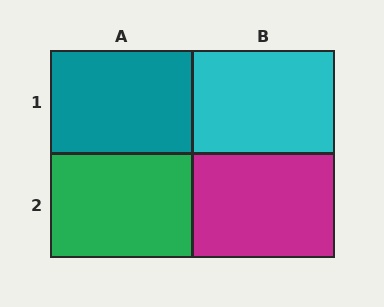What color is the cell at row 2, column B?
Magenta.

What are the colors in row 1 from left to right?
Teal, cyan.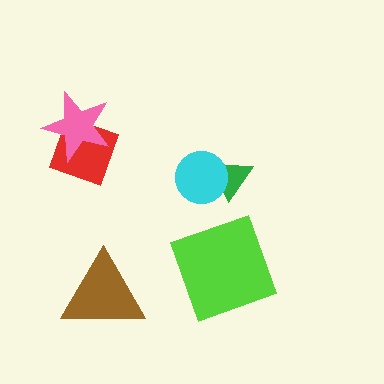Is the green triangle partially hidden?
Yes, it is partially covered by another shape.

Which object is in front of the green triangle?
The cyan circle is in front of the green triangle.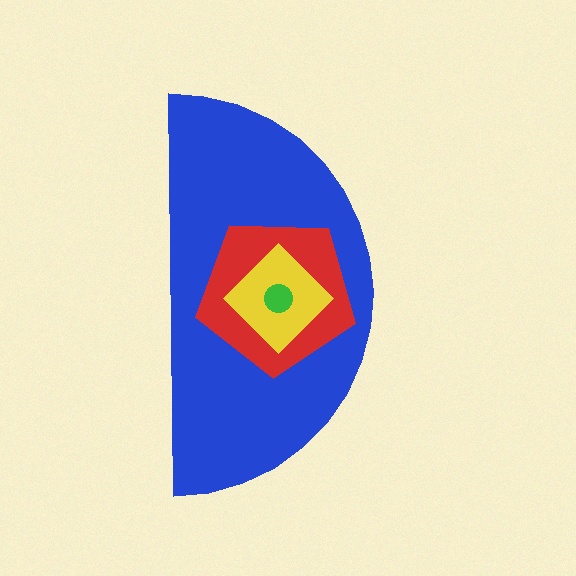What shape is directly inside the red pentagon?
The yellow diamond.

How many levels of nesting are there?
4.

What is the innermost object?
The green circle.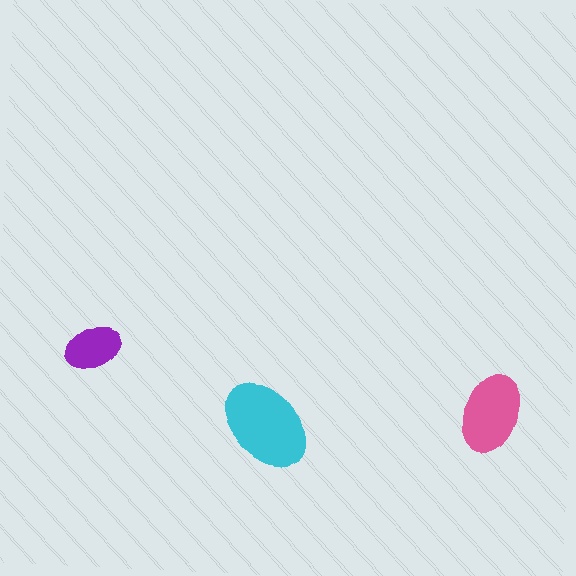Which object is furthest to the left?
The purple ellipse is leftmost.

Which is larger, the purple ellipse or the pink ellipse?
The pink one.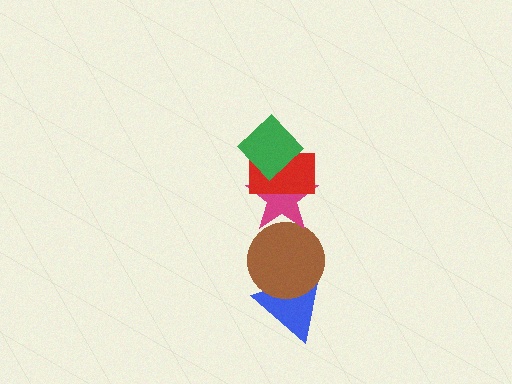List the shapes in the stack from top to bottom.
From top to bottom: the green diamond, the red rectangle, the magenta star, the brown circle, the blue triangle.